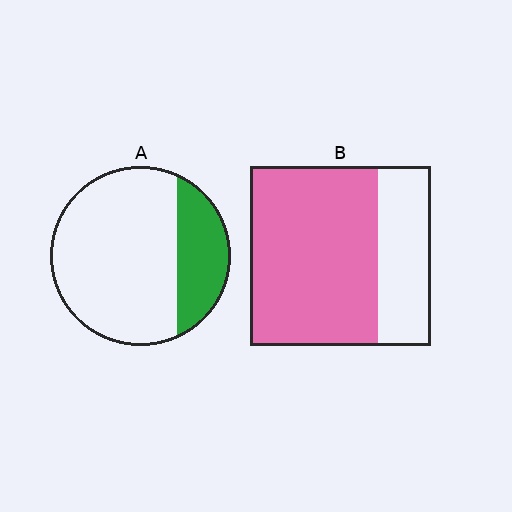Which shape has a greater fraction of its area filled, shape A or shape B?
Shape B.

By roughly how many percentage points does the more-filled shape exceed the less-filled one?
By roughly 45 percentage points (B over A).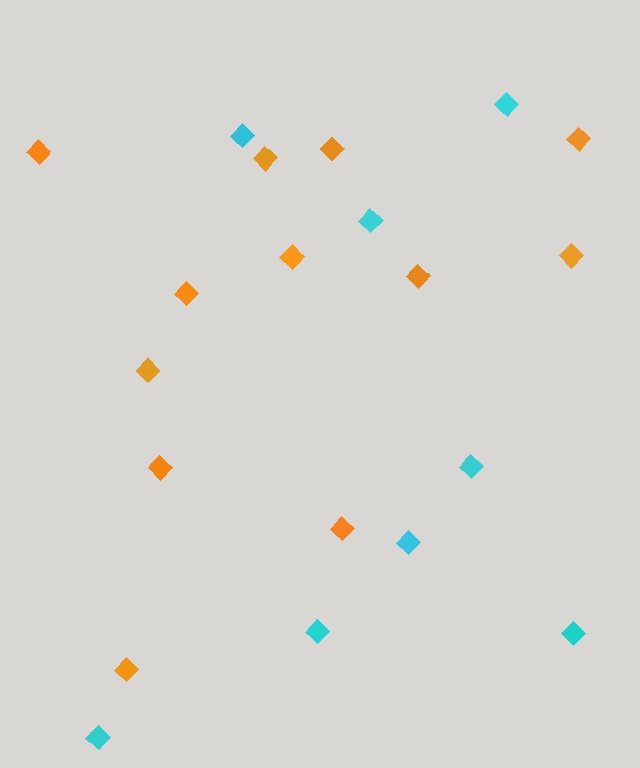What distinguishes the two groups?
There are 2 groups: one group of orange diamonds (12) and one group of cyan diamonds (8).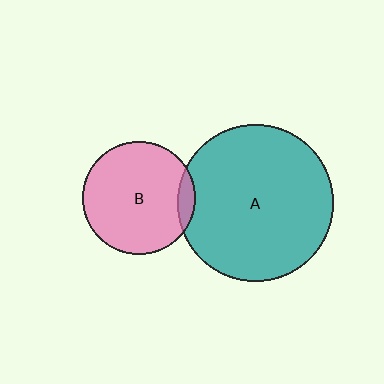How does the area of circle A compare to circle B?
Approximately 1.9 times.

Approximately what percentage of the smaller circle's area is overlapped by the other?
Approximately 10%.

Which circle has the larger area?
Circle A (teal).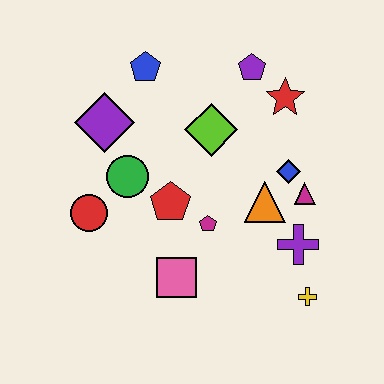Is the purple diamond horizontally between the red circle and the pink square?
Yes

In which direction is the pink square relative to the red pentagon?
The pink square is below the red pentagon.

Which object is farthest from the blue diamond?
The red circle is farthest from the blue diamond.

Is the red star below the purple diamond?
No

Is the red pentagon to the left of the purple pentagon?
Yes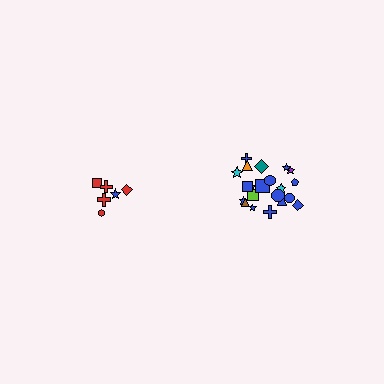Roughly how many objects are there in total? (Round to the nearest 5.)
Roughly 30 objects in total.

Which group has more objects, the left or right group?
The right group.